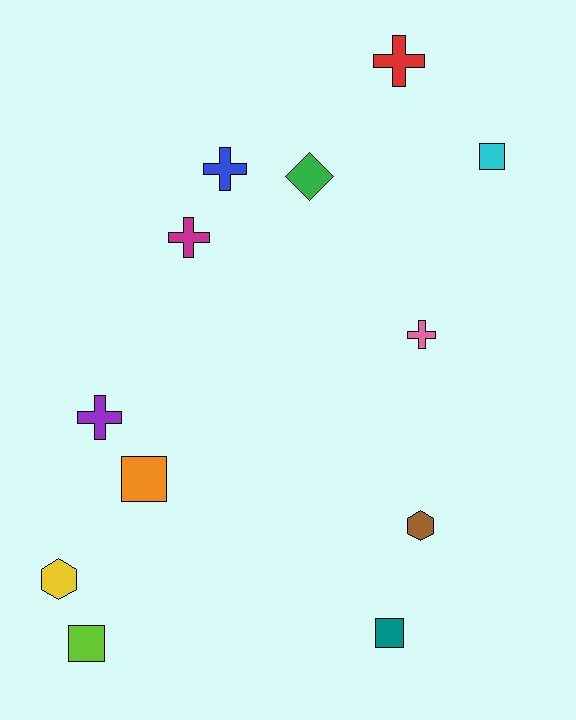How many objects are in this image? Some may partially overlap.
There are 12 objects.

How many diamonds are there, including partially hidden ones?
There is 1 diamond.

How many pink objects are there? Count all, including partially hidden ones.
There is 1 pink object.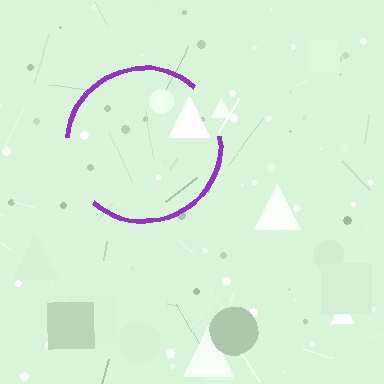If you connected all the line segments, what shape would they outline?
They would outline a circle.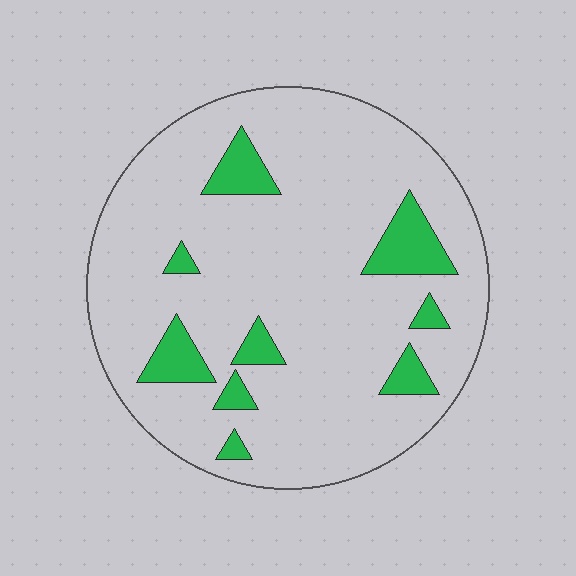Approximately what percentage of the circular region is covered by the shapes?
Approximately 15%.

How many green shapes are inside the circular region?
9.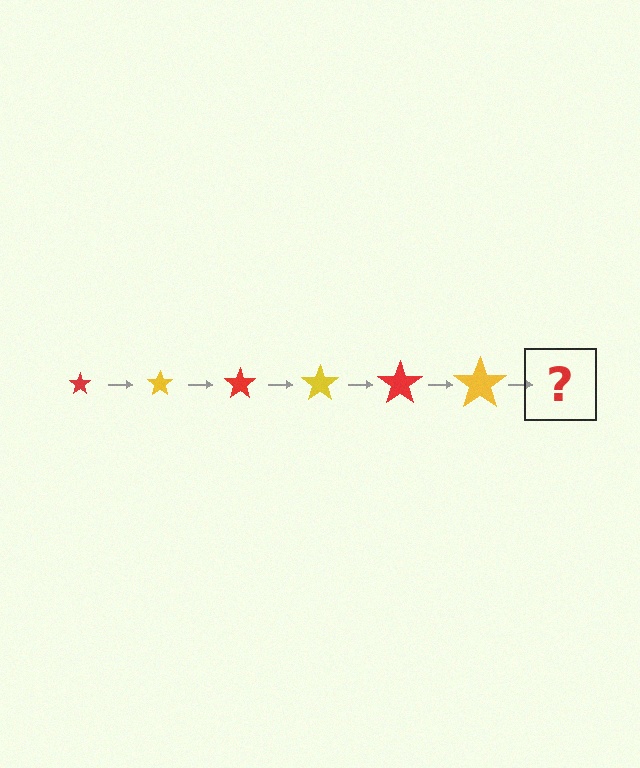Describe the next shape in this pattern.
It should be a red star, larger than the previous one.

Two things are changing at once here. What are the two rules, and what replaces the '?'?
The two rules are that the star grows larger each step and the color cycles through red and yellow. The '?' should be a red star, larger than the previous one.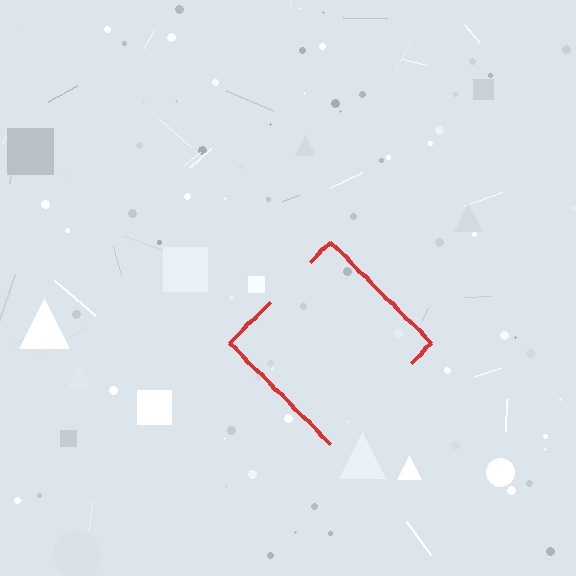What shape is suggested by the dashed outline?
The dashed outline suggests a diamond.